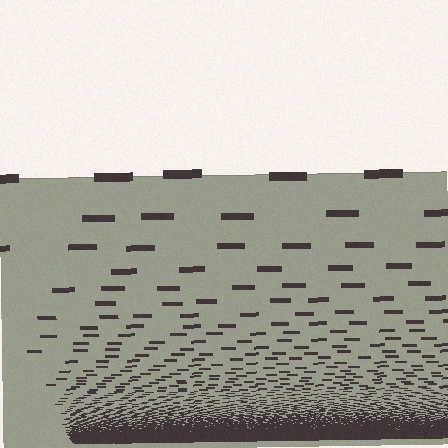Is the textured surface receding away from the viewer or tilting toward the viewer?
The surface appears to tilt toward the viewer. Texture elements get larger and sparser toward the top.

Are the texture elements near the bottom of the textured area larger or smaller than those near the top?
Smaller. The gradient is inverted — elements near the bottom are smaller and denser.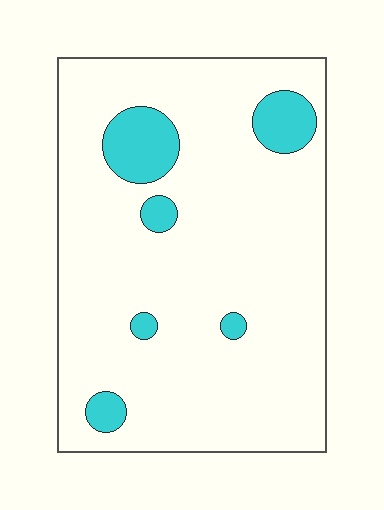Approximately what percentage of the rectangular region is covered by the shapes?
Approximately 10%.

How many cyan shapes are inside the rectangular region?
6.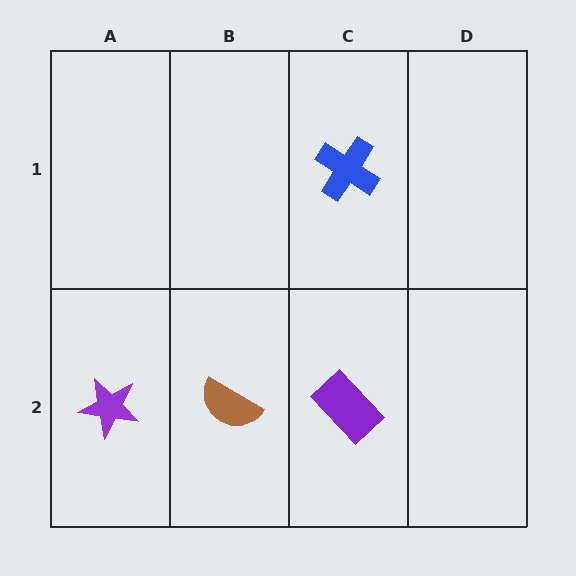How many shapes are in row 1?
1 shape.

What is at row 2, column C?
A purple rectangle.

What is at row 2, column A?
A purple star.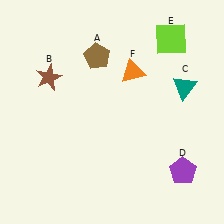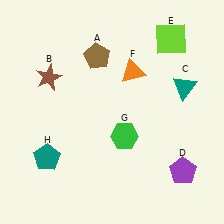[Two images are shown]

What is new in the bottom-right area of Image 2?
A green hexagon (G) was added in the bottom-right area of Image 2.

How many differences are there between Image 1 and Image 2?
There are 2 differences between the two images.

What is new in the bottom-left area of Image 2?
A teal pentagon (H) was added in the bottom-left area of Image 2.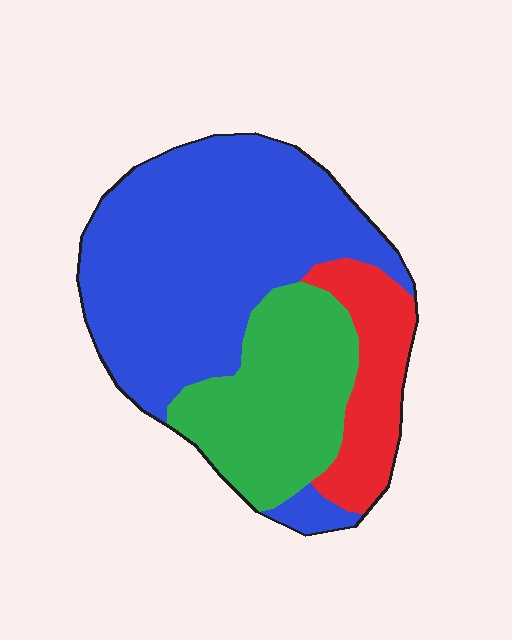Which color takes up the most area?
Blue, at roughly 55%.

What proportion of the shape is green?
Green covers about 30% of the shape.